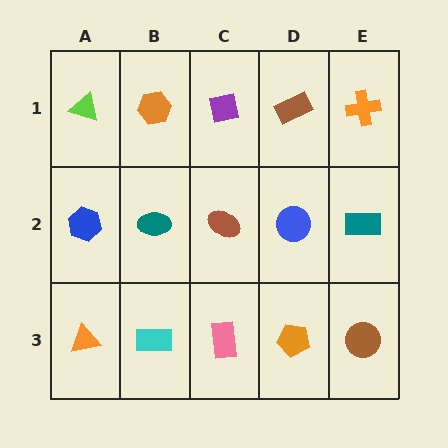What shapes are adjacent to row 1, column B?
A teal ellipse (row 2, column B), a lime triangle (row 1, column A), a purple square (row 1, column C).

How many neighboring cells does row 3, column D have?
3.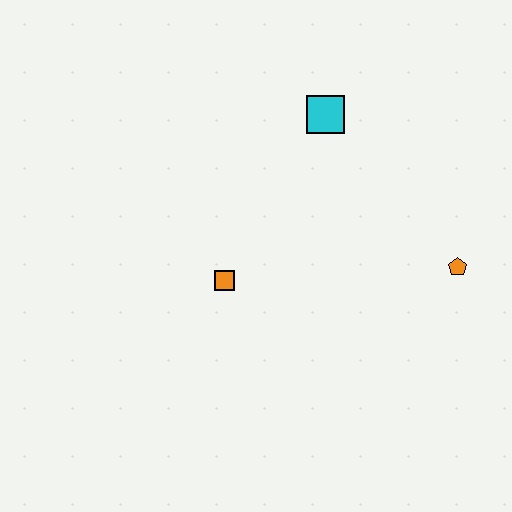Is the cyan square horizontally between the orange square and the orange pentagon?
Yes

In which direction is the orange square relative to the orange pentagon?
The orange square is to the left of the orange pentagon.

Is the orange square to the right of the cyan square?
No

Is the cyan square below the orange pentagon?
No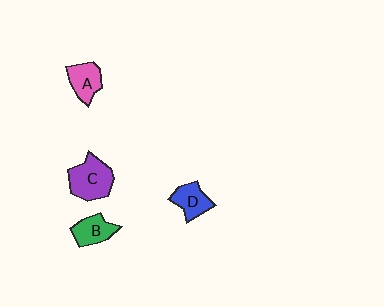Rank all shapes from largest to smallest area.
From largest to smallest: C (purple), A (pink), D (blue), B (green).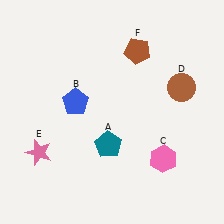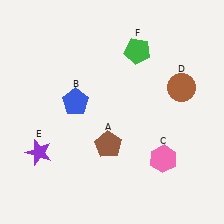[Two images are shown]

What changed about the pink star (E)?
In Image 1, E is pink. In Image 2, it changed to purple.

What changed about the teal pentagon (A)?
In Image 1, A is teal. In Image 2, it changed to brown.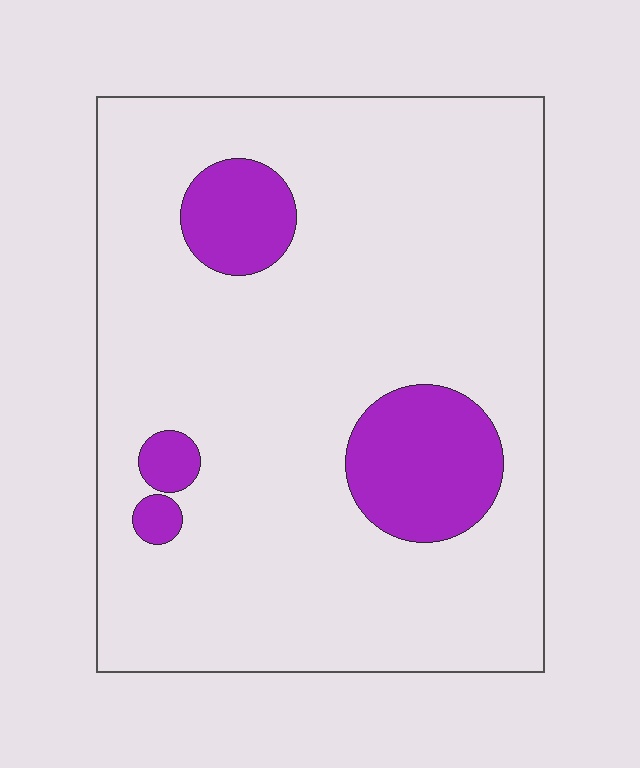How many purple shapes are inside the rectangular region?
4.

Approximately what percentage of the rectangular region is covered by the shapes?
Approximately 15%.